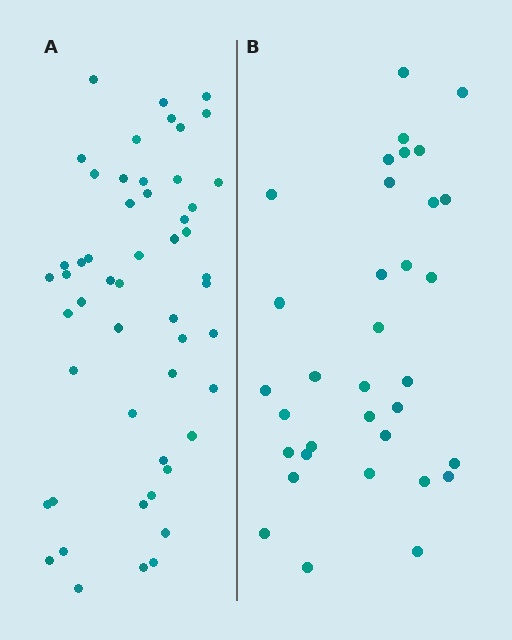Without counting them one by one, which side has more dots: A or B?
Region A (the left region) has more dots.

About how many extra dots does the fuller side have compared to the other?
Region A has approximately 20 more dots than region B.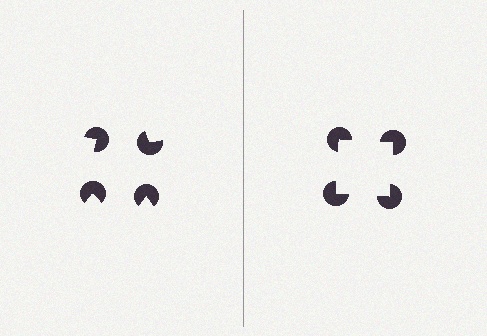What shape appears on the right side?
An illusory square.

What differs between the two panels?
The pac-man discs are positioned identically on both sides; only the wedge orientations differ. On the right they align to a square; on the left they are misaligned.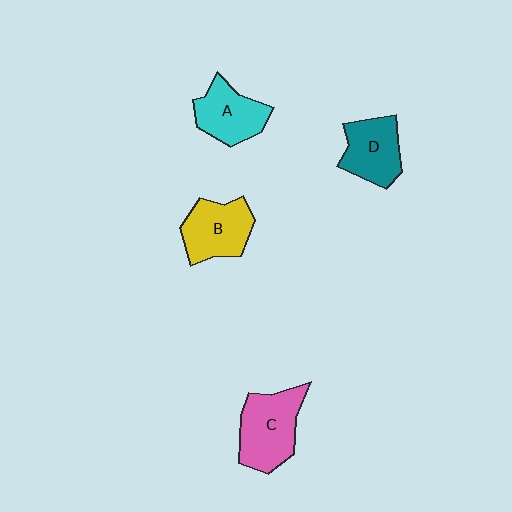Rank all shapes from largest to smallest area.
From largest to smallest: C (pink), B (yellow), A (cyan), D (teal).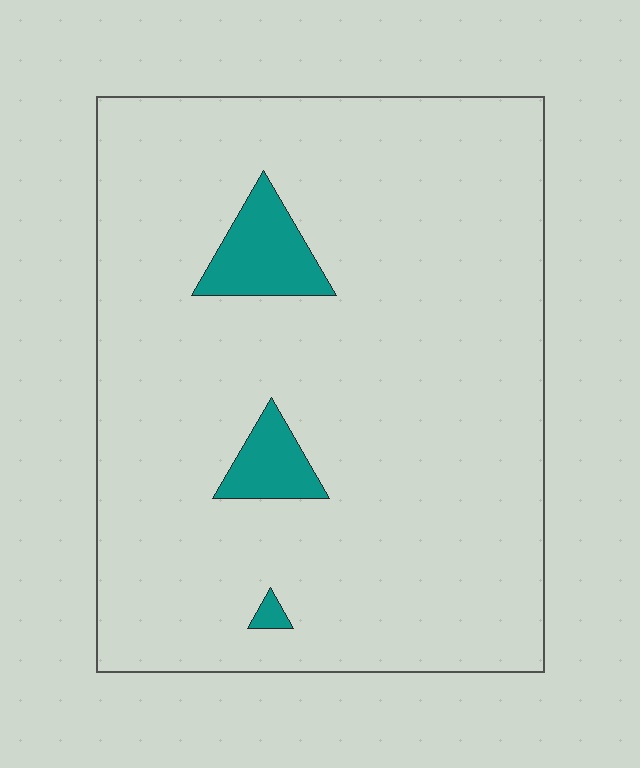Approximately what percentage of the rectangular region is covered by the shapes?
Approximately 5%.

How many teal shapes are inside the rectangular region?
3.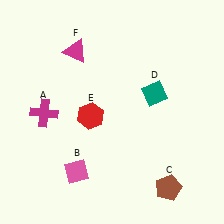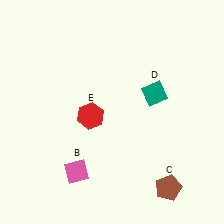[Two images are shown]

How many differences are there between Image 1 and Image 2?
There are 2 differences between the two images.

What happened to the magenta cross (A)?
The magenta cross (A) was removed in Image 2. It was in the bottom-left area of Image 1.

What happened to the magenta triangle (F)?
The magenta triangle (F) was removed in Image 2. It was in the top-left area of Image 1.